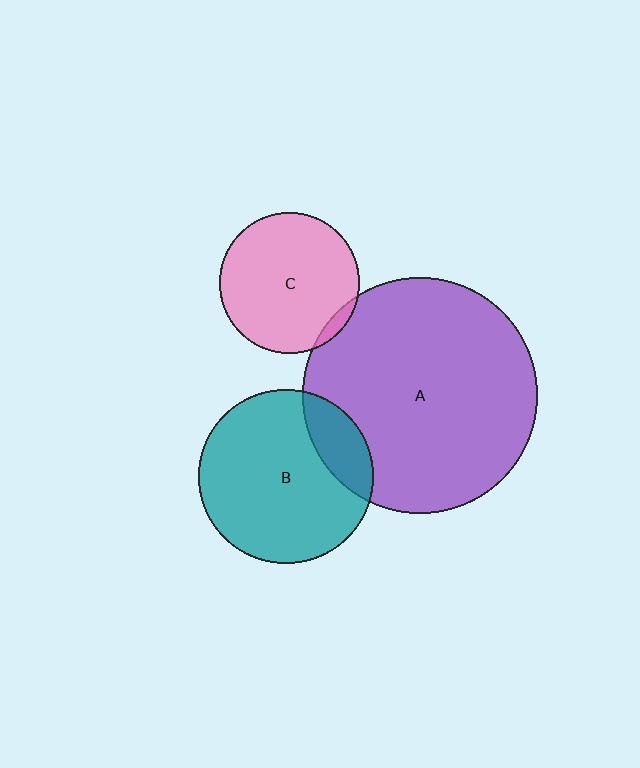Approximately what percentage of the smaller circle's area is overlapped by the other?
Approximately 5%.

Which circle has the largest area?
Circle A (purple).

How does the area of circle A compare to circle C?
Approximately 2.8 times.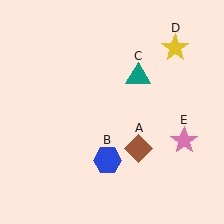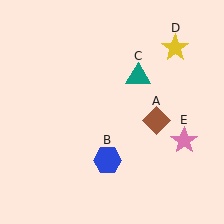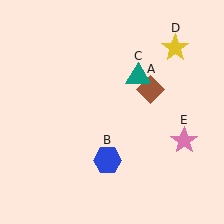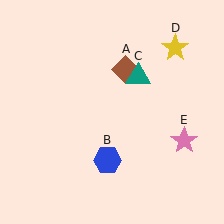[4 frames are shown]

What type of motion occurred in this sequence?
The brown diamond (object A) rotated counterclockwise around the center of the scene.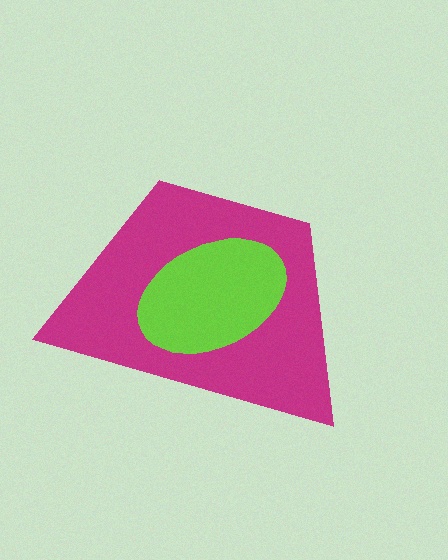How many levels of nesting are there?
2.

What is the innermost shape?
The lime ellipse.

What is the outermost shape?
The magenta trapezoid.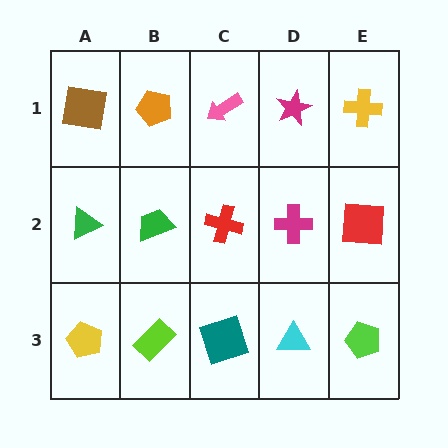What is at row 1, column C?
A pink arrow.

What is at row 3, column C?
A teal square.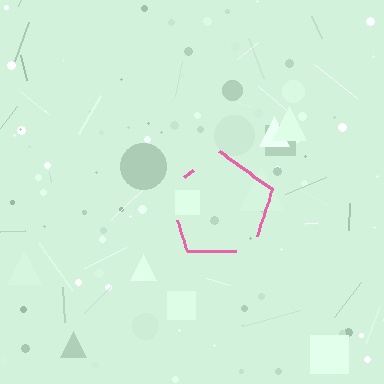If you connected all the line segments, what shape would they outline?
They would outline a pentagon.